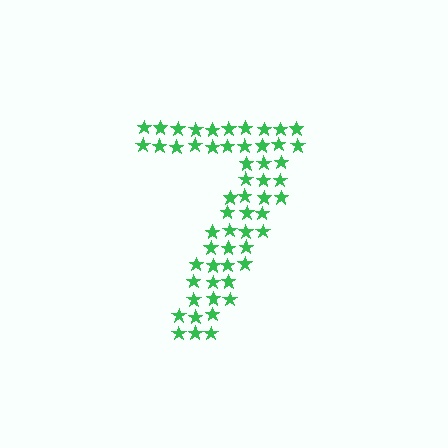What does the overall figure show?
The overall figure shows the digit 7.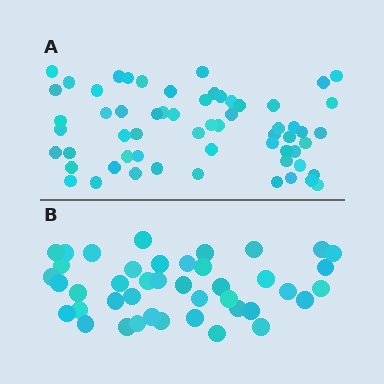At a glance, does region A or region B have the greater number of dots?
Region A (the top region) has more dots.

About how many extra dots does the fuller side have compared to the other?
Region A has approximately 20 more dots than region B.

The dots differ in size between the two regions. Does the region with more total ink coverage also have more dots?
No. Region B has more total ink coverage because its dots are larger, but region A actually contains more individual dots. Total area can be misleading — the number of items is what matters here.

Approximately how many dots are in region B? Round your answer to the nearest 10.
About 40 dots. (The exact count is 42, which rounds to 40.)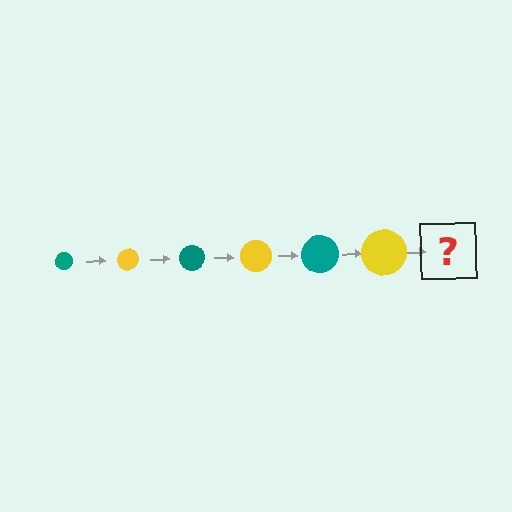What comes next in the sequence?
The next element should be a teal circle, larger than the previous one.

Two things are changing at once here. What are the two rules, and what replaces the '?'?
The two rules are that the circle grows larger each step and the color cycles through teal and yellow. The '?' should be a teal circle, larger than the previous one.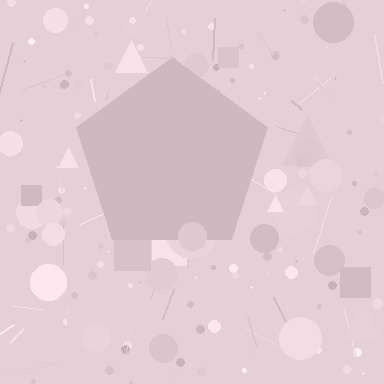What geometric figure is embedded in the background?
A pentagon is embedded in the background.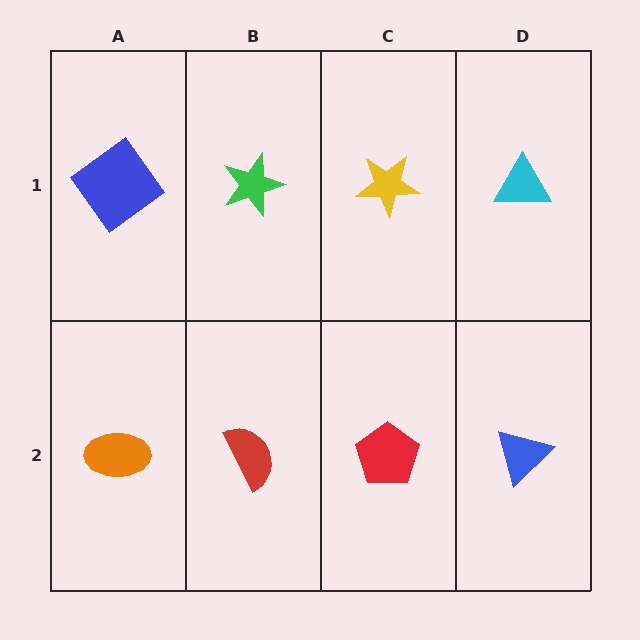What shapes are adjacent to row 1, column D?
A blue triangle (row 2, column D), a yellow star (row 1, column C).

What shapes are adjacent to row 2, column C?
A yellow star (row 1, column C), a red semicircle (row 2, column B), a blue triangle (row 2, column D).